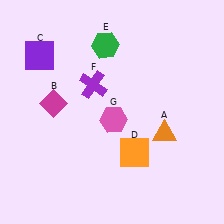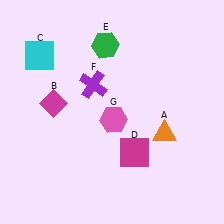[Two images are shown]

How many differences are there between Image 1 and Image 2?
There are 2 differences between the two images.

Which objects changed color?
C changed from purple to cyan. D changed from orange to magenta.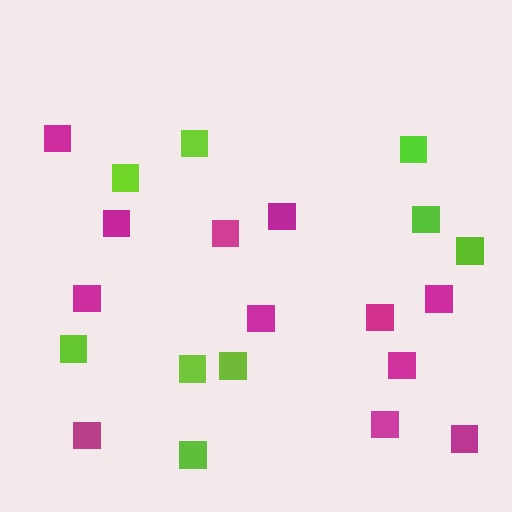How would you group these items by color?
There are 2 groups: one group of lime squares (9) and one group of magenta squares (12).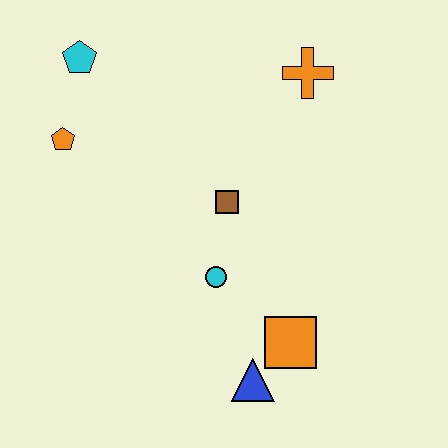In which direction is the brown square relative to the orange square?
The brown square is above the orange square.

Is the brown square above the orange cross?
No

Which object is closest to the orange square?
The blue triangle is closest to the orange square.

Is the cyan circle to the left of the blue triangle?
Yes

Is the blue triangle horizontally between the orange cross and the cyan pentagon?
Yes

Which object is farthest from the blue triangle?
The cyan pentagon is farthest from the blue triangle.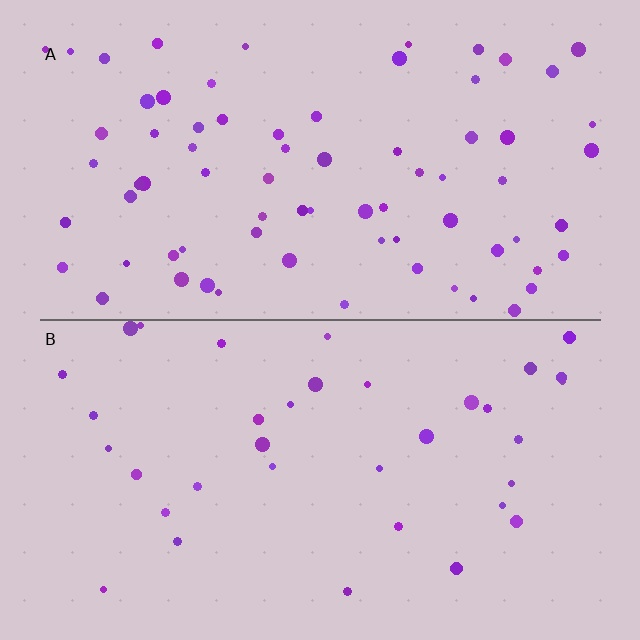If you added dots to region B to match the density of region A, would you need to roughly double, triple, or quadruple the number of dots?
Approximately double.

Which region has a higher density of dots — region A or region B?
A (the top).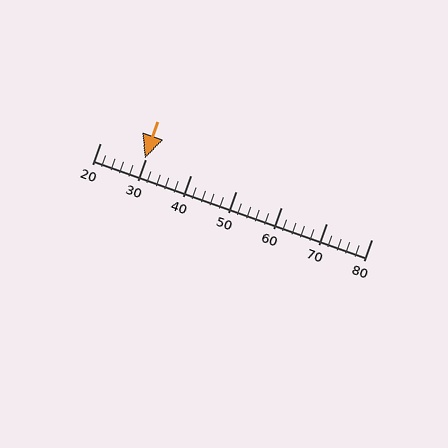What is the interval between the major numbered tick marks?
The major tick marks are spaced 10 units apart.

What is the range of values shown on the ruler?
The ruler shows values from 20 to 80.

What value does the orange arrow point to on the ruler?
The orange arrow points to approximately 30.